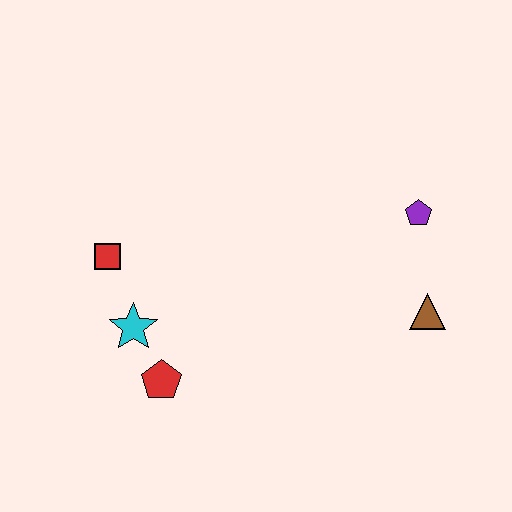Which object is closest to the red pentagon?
The cyan star is closest to the red pentagon.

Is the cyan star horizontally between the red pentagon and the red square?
Yes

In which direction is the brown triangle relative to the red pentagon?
The brown triangle is to the right of the red pentagon.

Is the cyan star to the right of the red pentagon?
No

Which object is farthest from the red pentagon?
The purple pentagon is farthest from the red pentagon.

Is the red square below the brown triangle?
No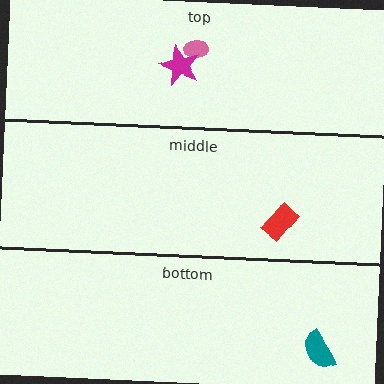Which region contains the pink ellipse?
The top region.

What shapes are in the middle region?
The red rectangle.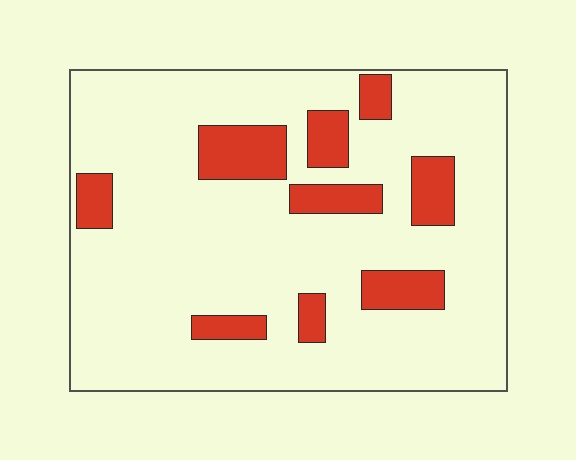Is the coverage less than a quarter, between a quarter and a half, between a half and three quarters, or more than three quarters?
Less than a quarter.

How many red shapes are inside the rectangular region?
9.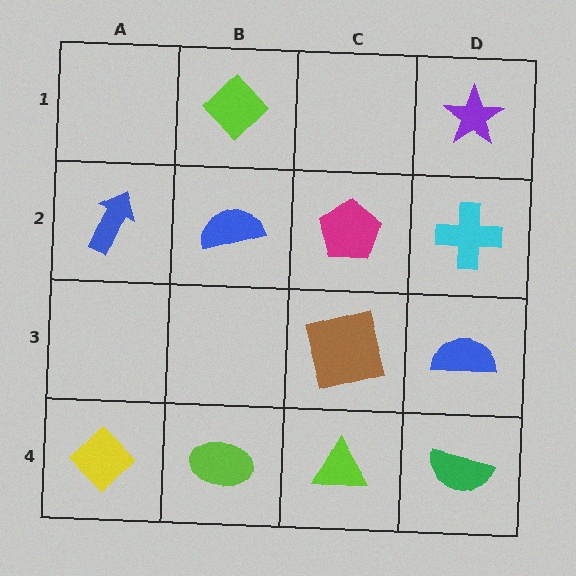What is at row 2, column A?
A blue arrow.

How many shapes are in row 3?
2 shapes.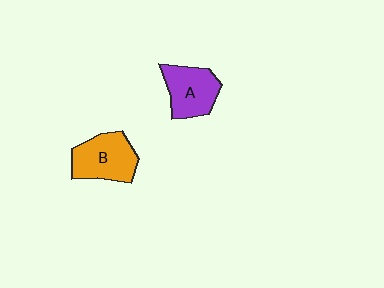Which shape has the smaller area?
Shape A (purple).